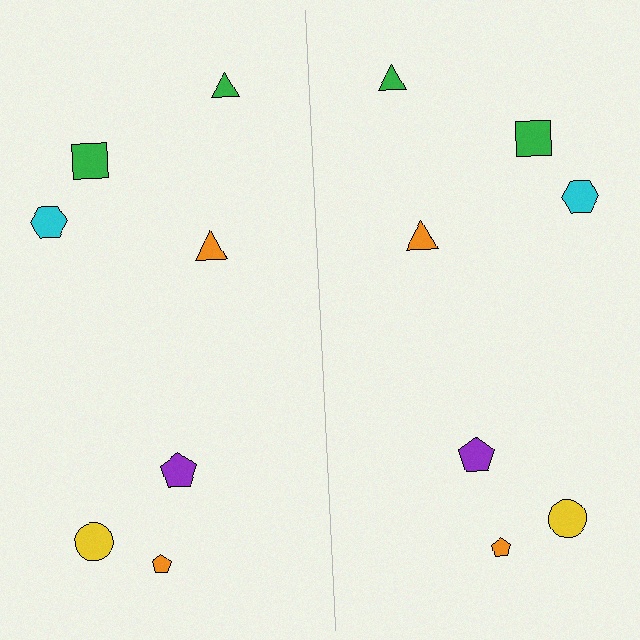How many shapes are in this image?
There are 14 shapes in this image.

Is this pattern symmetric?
Yes, this pattern has bilateral (reflection) symmetry.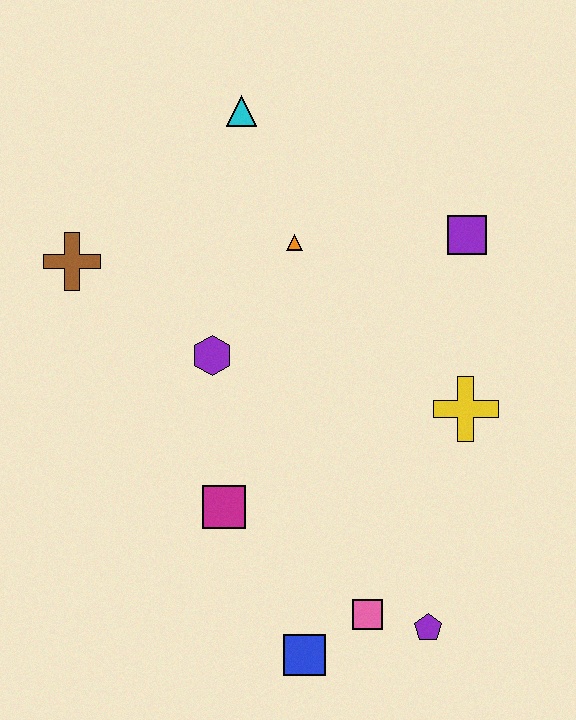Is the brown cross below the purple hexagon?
No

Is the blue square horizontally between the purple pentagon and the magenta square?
Yes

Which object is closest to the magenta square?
The purple hexagon is closest to the magenta square.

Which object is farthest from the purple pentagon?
The cyan triangle is farthest from the purple pentagon.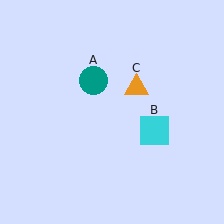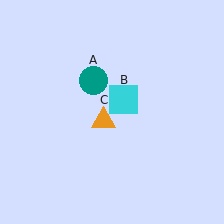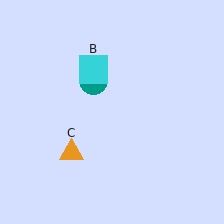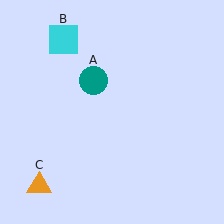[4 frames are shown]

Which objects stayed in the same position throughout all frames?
Teal circle (object A) remained stationary.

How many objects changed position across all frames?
2 objects changed position: cyan square (object B), orange triangle (object C).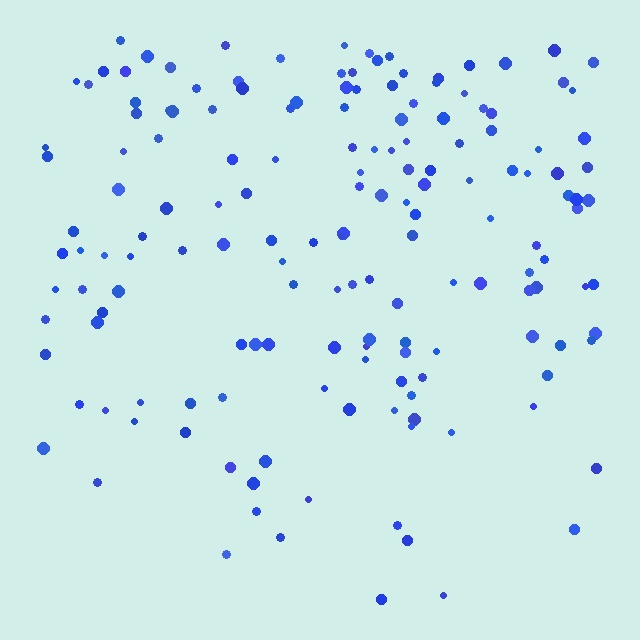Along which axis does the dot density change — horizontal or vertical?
Vertical.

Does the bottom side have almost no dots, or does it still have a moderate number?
Still a moderate number, just noticeably fewer than the top.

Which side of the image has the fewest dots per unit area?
The bottom.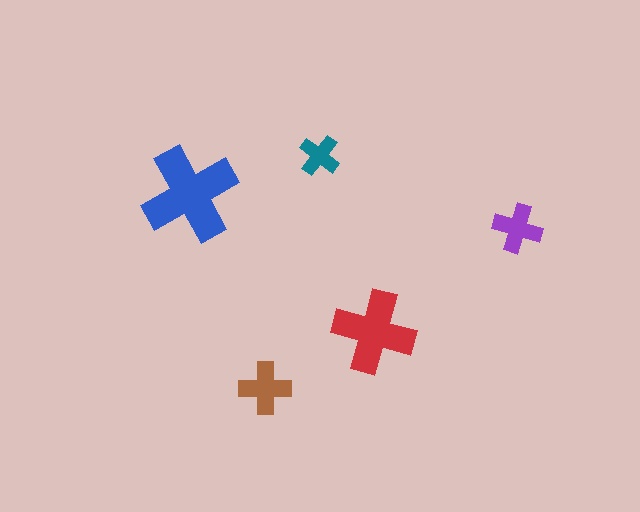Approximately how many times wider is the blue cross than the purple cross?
About 2 times wider.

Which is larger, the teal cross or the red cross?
The red one.